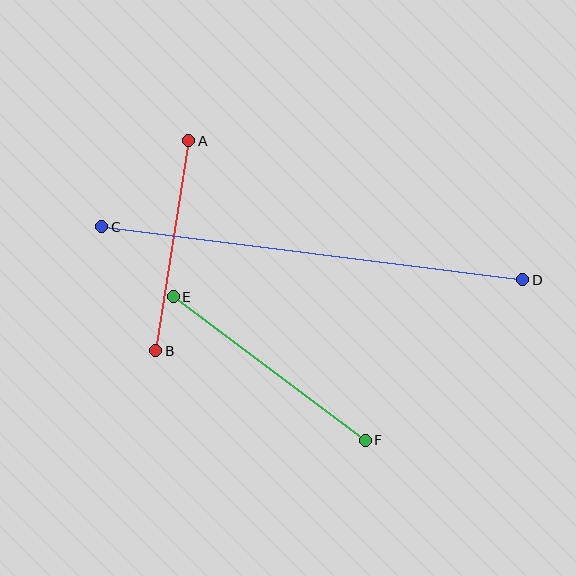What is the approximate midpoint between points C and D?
The midpoint is at approximately (312, 253) pixels.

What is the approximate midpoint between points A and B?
The midpoint is at approximately (172, 246) pixels.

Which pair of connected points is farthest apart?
Points C and D are farthest apart.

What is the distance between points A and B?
The distance is approximately 213 pixels.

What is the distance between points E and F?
The distance is approximately 240 pixels.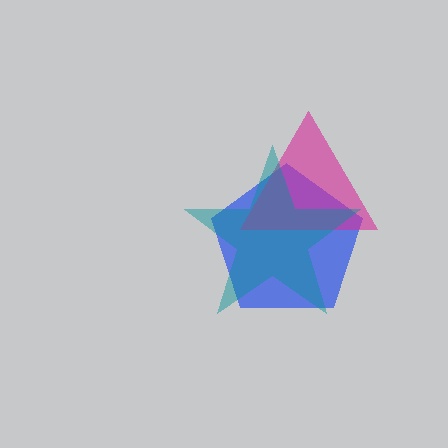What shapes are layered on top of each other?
The layered shapes are: a blue pentagon, a magenta triangle, a teal star.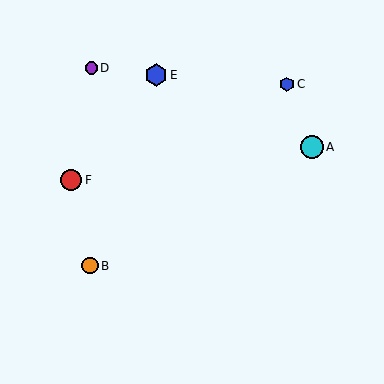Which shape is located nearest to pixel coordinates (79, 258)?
The orange circle (labeled B) at (90, 266) is nearest to that location.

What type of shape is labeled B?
Shape B is an orange circle.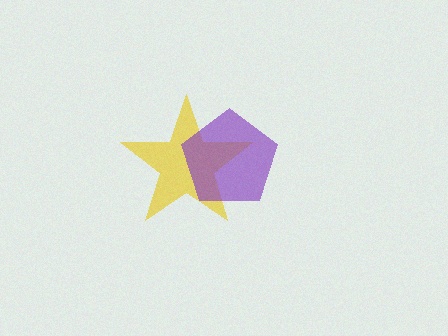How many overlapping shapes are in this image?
There are 2 overlapping shapes in the image.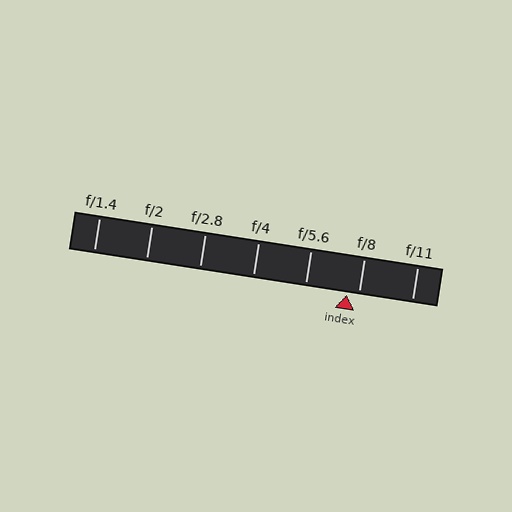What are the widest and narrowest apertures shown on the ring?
The widest aperture shown is f/1.4 and the narrowest is f/11.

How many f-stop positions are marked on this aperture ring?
There are 7 f-stop positions marked.